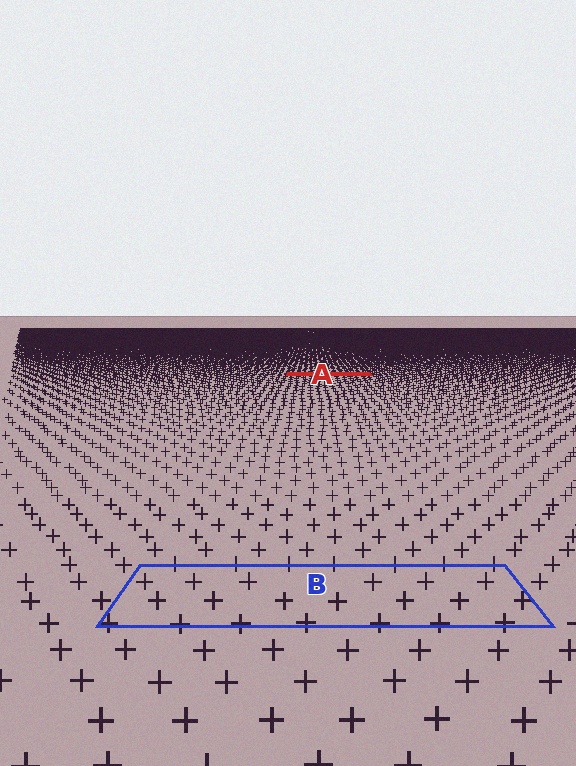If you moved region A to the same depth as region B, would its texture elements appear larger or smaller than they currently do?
They would appear larger. At a closer depth, the same texture elements are projected at a bigger on-screen size.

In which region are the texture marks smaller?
The texture marks are smaller in region A, because it is farther away.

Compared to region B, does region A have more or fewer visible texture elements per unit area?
Region A has more texture elements per unit area — they are packed more densely because it is farther away.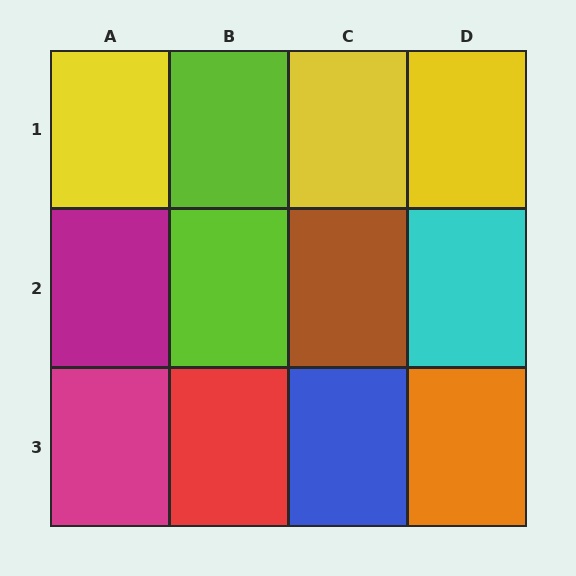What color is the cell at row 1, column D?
Yellow.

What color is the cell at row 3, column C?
Blue.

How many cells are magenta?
2 cells are magenta.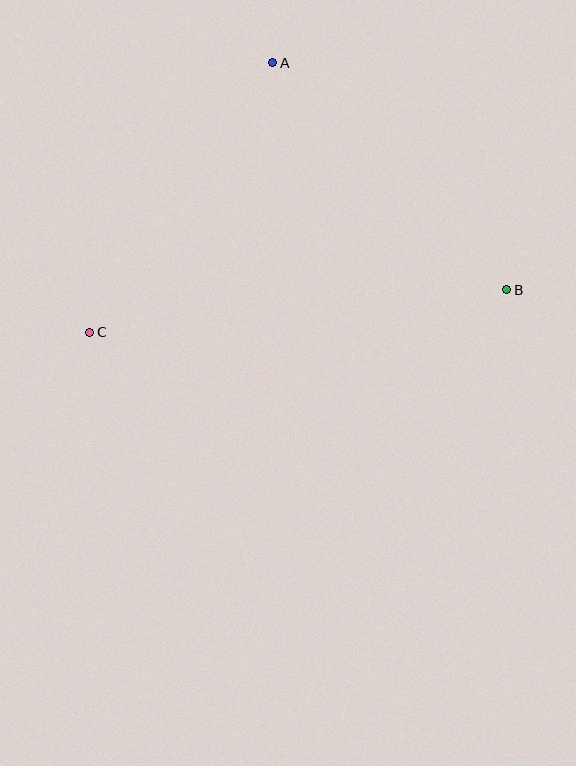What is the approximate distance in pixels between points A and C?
The distance between A and C is approximately 326 pixels.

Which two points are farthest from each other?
Points B and C are farthest from each other.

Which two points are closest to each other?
Points A and B are closest to each other.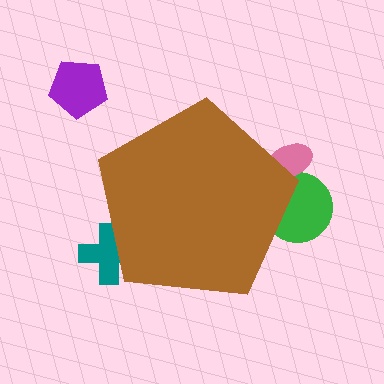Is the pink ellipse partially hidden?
Yes, the pink ellipse is partially hidden behind the brown pentagon.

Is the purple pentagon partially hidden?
No, the purple pentagon is fully visible.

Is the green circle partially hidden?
Yes, the green circle is partially hidden behind the brown pentagon.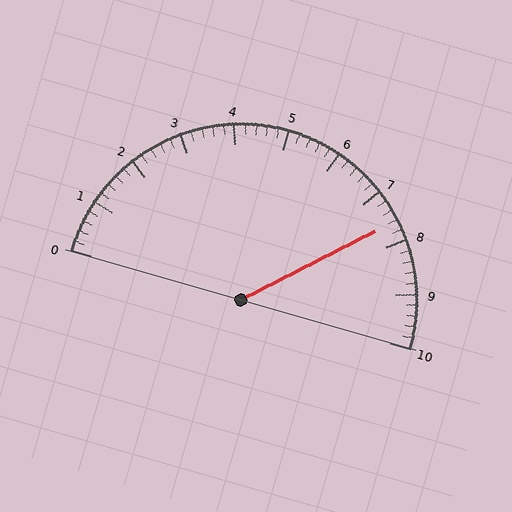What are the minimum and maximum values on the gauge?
The gauge ranges from 0 to 10.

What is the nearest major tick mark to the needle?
The nearest major tick mark is 8.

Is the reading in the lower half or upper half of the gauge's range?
The reading is in the upper half of the range (0 to 10).